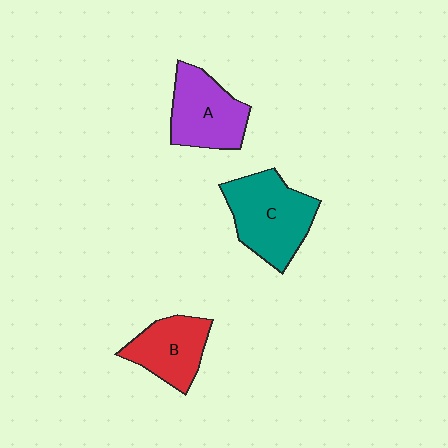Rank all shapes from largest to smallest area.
From largest to smallest: C (teal), A (purple), B (red).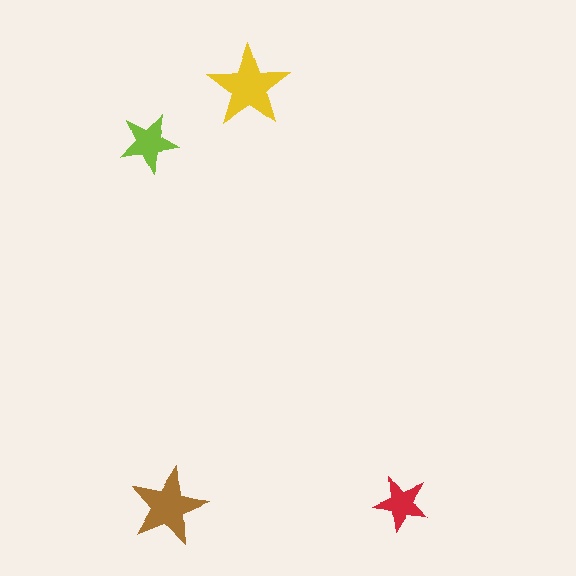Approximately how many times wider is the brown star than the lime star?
About 1.5 times wider.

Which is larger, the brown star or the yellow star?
The yellow one.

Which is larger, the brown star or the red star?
The brown one.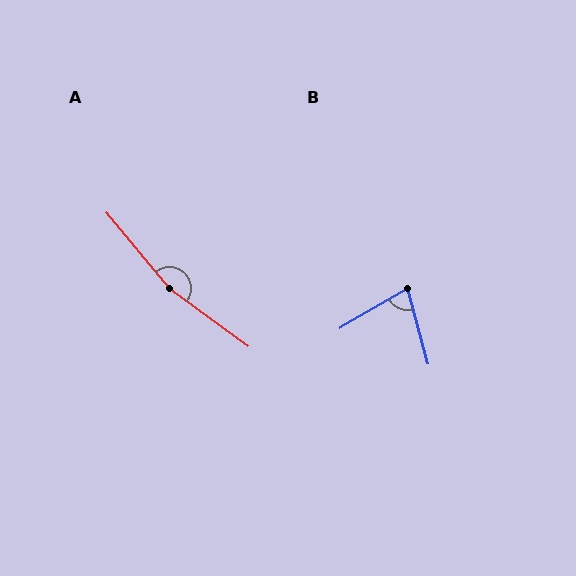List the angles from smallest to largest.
B (75°), A (166°).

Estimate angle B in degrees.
Approximately 75 degrees.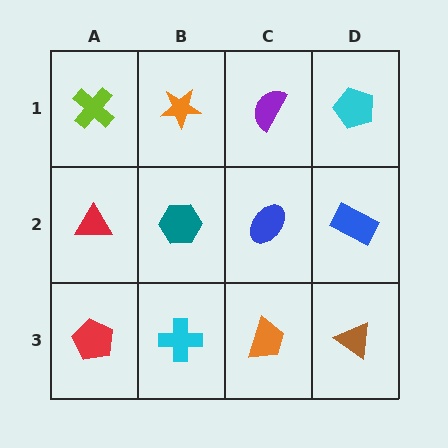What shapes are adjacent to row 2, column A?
A lime cross (row 1, column A), a red pentagon (row 3, column A), a teal hexagon (row 2, column B).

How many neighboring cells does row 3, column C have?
3.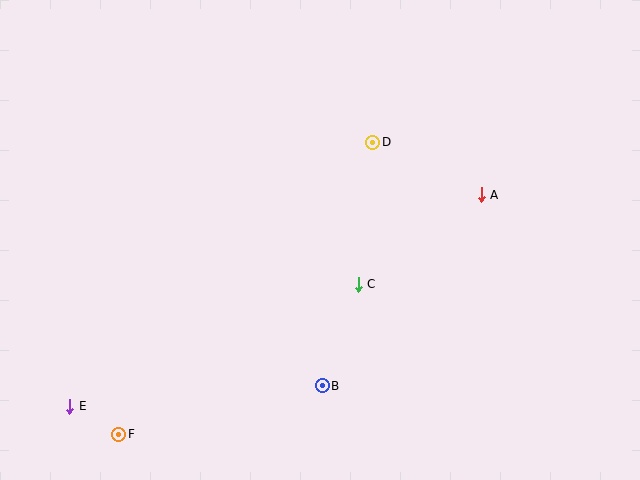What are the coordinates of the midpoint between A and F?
The midpoint between A and F is at (300, 314).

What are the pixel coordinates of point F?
Point F is at (119, 434).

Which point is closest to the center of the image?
Point C at (358, 284) is closest to the center.